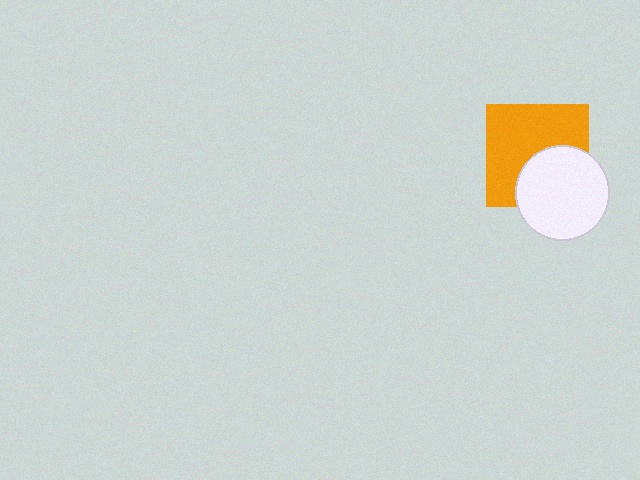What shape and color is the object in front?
The object in front is a white circle.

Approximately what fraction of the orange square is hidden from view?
Roughly 38% of the orange square is hidden behind the white circle.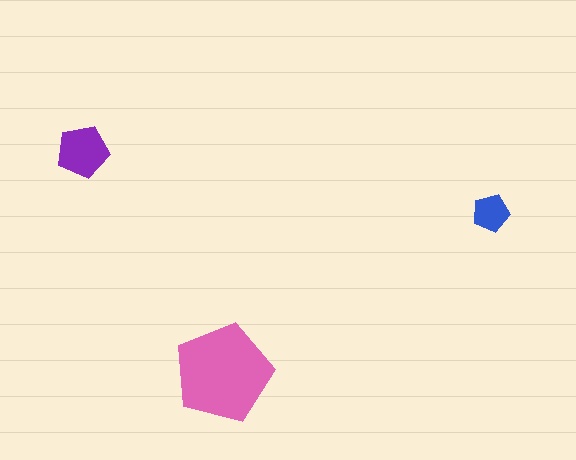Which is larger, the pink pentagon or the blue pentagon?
The pink one.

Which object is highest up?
The purple pentagon is topmost.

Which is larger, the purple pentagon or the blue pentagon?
The purple one.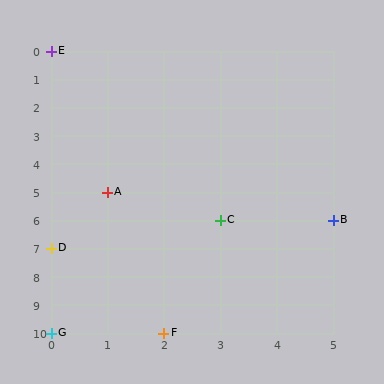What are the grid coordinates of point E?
Point E is at grid coordinates (0, 0).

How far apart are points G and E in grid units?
Points G and E are 10 rows apart.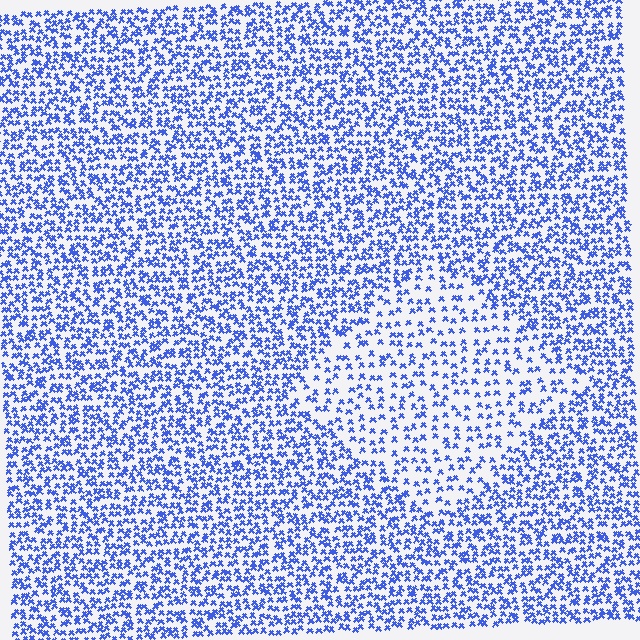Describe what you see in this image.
The image contains small blue elements arranged at two different densities. A diamond-shaped region is visible where the elements are less densely packed than the surrounding area.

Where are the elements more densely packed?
The elements are more densely packed outside the diamond boundary.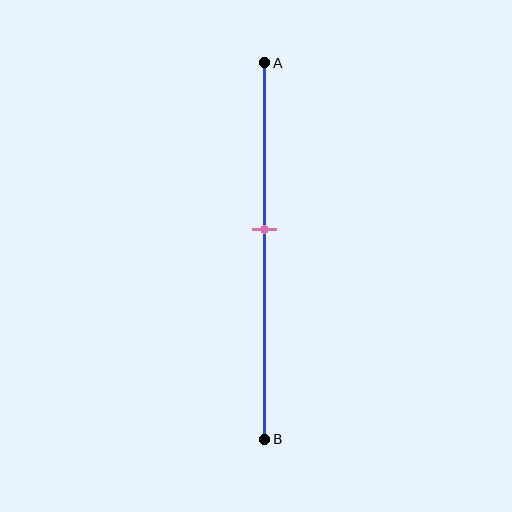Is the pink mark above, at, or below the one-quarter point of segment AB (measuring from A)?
The pink mark is below the one-quarter point of segment AB.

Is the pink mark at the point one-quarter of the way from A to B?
No, the mark is at about 45% from A, not at the 25% one-quarter point.